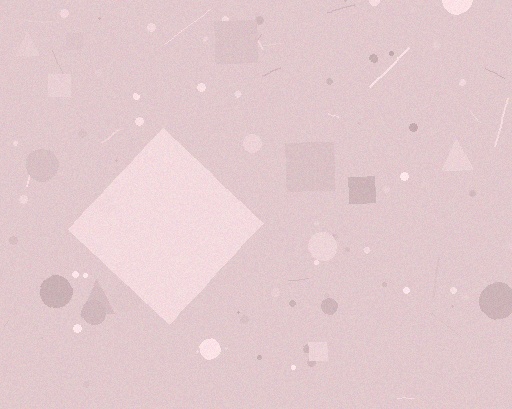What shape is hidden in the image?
A diamond is hidden in the image.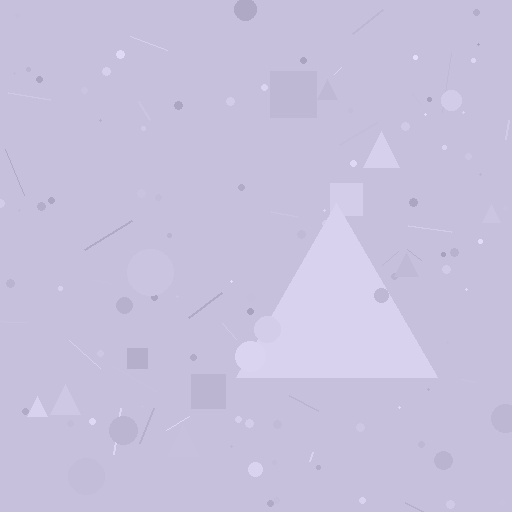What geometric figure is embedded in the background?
A triangle is embedded in the background.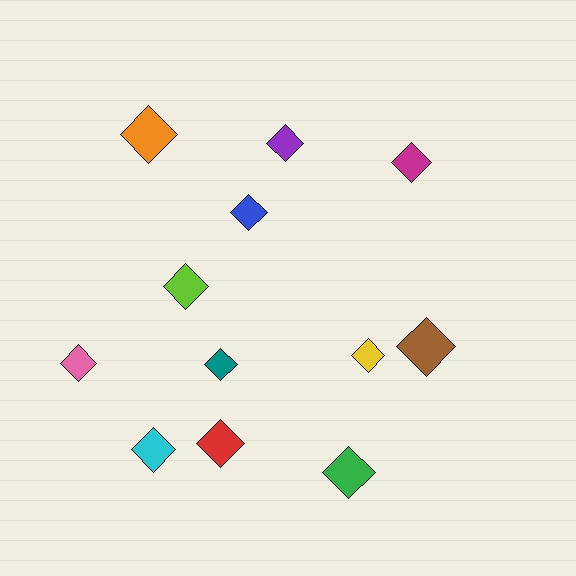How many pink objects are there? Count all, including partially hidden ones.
There is 1 pink object.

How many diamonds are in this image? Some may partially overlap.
There are 12 diamonds.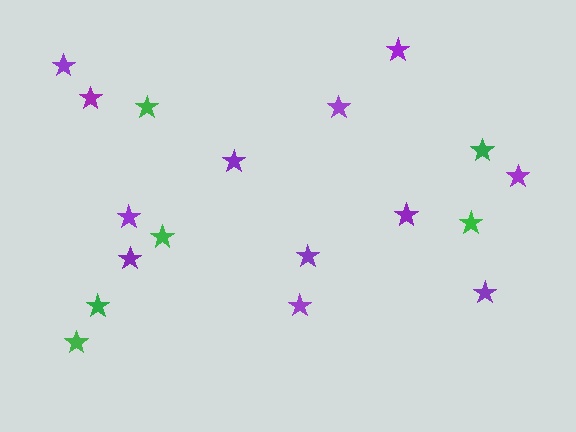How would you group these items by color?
There are 2 groups: one group of green stars (6) and one group of purple stars (12).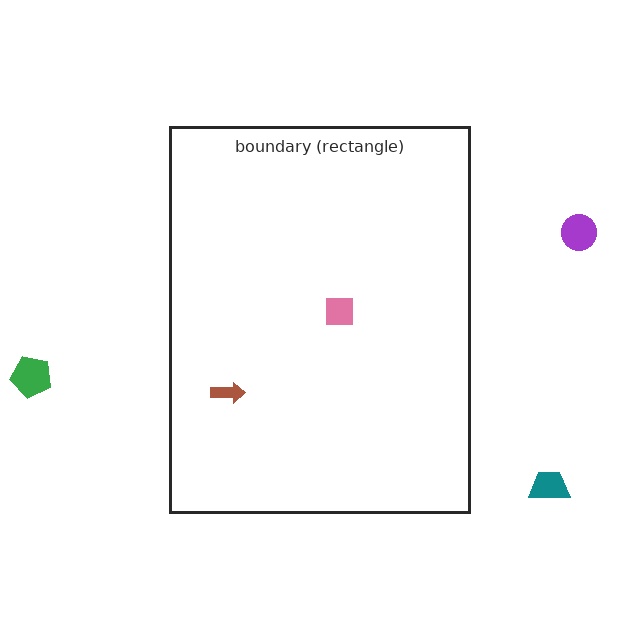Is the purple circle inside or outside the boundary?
Outside.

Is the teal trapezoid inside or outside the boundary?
Outside.